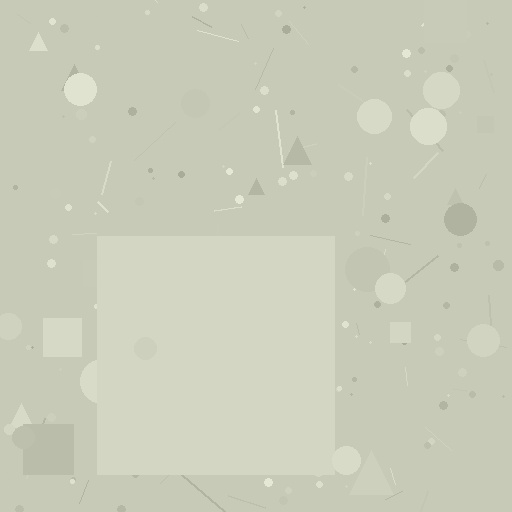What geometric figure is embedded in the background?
A square is embedded in the background.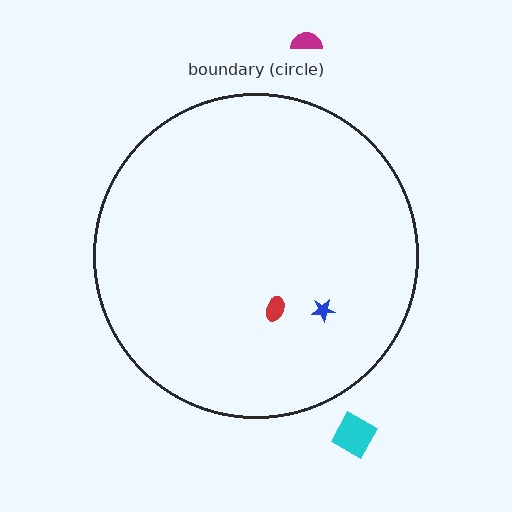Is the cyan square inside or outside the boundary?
Outside.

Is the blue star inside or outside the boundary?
Inside.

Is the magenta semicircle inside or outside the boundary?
Outside.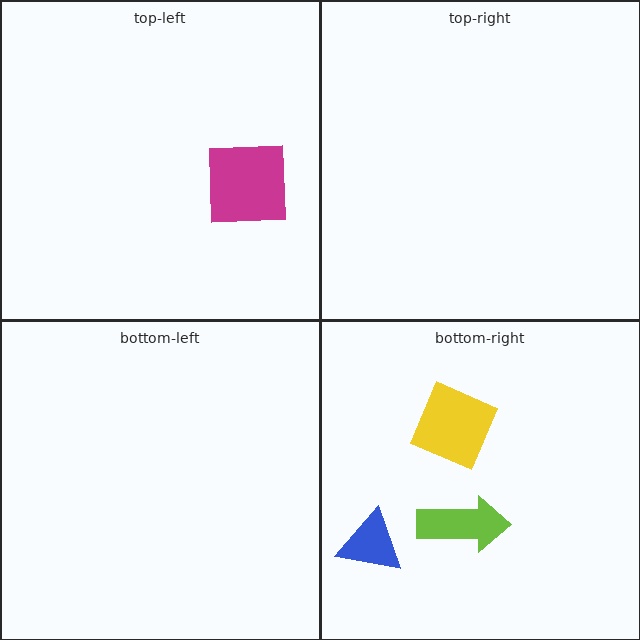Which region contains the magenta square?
The top-left region.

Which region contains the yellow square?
The bottom-right region.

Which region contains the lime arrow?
The bottom-right region.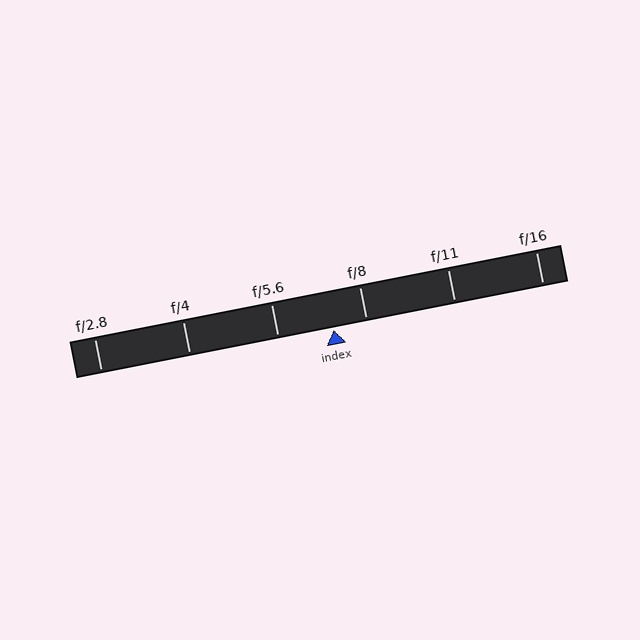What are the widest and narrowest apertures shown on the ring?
The widest aperture shown is f/2.8 and the narrowest is f/16.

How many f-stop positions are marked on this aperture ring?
There are 6 f-stop positions marked.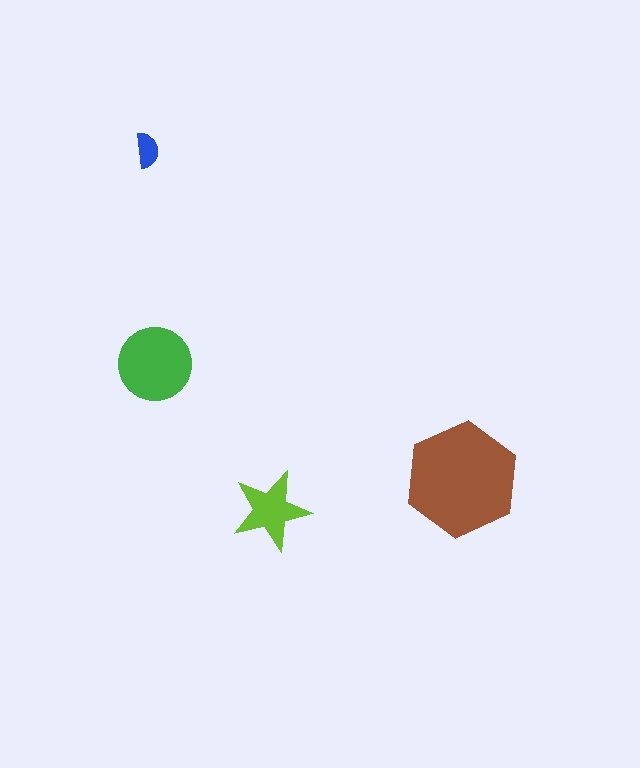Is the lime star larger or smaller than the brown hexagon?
Smaller.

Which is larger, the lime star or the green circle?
The green circle.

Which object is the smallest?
The blue semicircle.